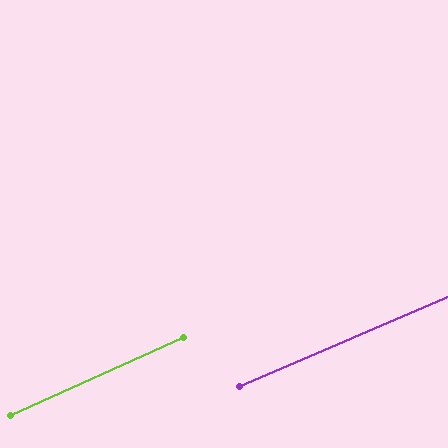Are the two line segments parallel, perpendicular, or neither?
Parallel — their directions differ by only 0.9°.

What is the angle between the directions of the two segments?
Approximately 1 degree.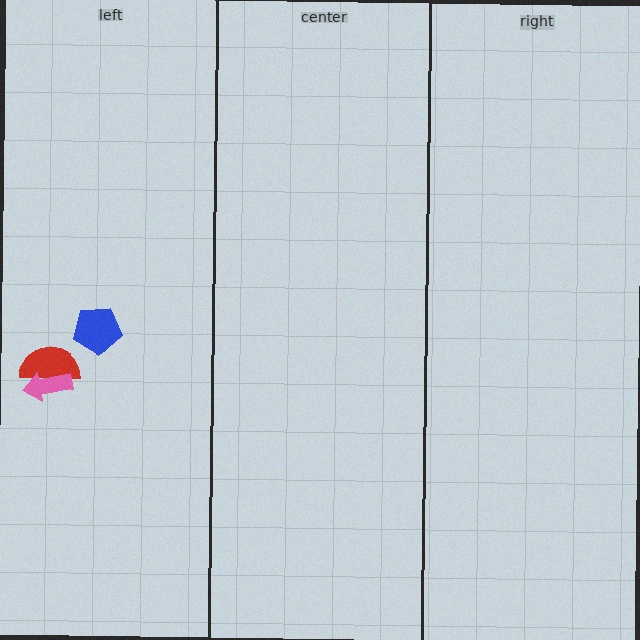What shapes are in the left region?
The red semicircle, the pink arrow, the blue pentagon.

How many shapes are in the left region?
3.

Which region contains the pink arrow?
The left region.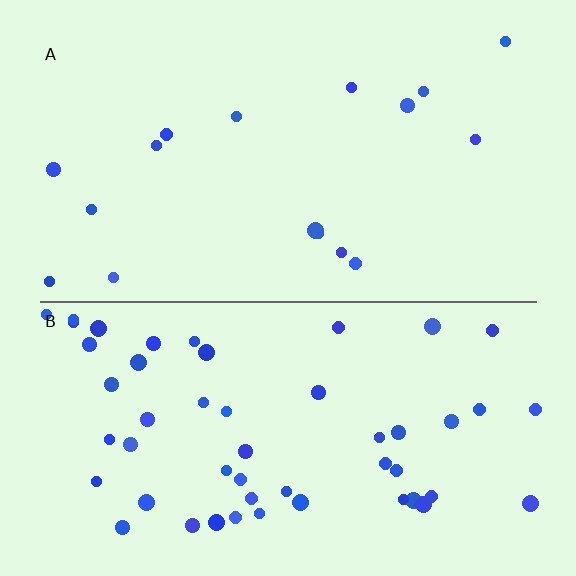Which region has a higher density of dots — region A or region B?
B (the bottom).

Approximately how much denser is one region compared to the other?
Approximately 3.1× — region B over region A.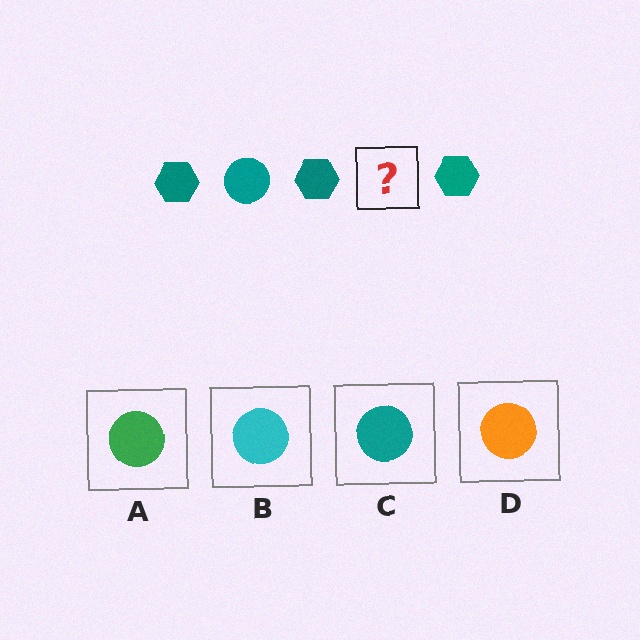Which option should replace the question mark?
Option C.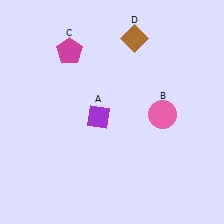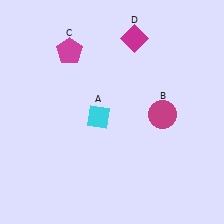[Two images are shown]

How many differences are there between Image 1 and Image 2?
There are 3 differences between the two images.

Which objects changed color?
A changed from purple to cyan. B changed from pink to magenta. D changed from brown to magenta.